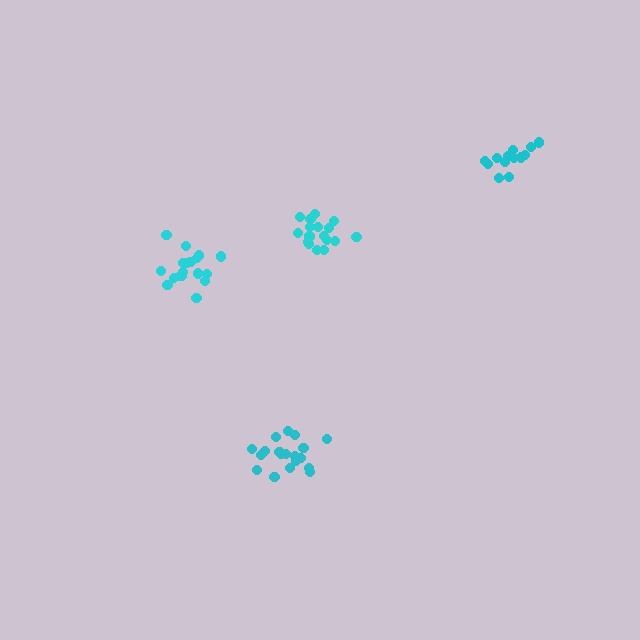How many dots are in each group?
Group 1: 13 dots, Group 2: 19 dots, Group 3: 17 dots, Group 4: 18 dots (67 total).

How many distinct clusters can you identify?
There are 4 distinct clusters.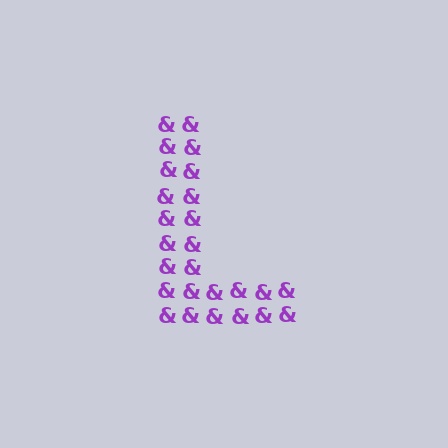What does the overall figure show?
The overall figure shows the letter L.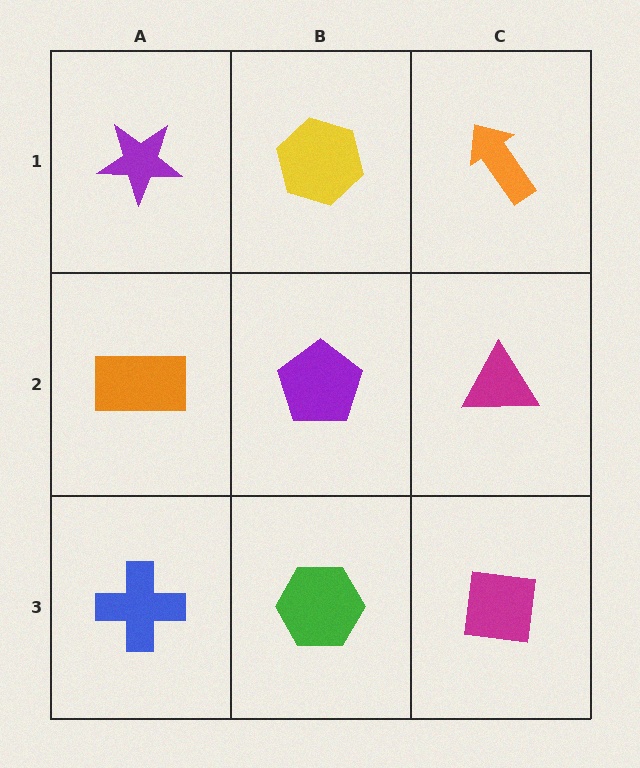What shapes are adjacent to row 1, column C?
A magenta triangle (row 2, column C), a yellow hexagon (row 1, column B).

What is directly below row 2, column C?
A magenta square.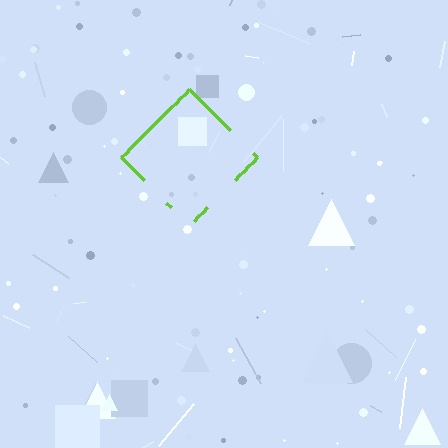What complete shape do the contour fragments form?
The contour fragments form a diamond.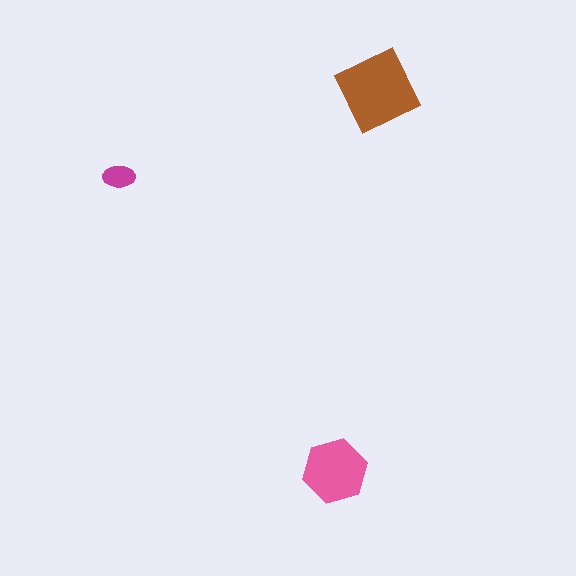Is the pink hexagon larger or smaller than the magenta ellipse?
Larger.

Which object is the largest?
The brown diamond.